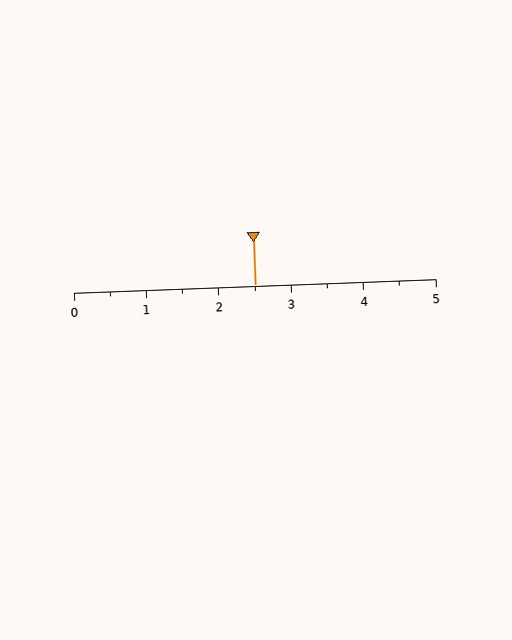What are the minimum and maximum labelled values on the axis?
The axis runs from 0 to 5.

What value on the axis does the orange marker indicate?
The marker indicates approximately 2.5.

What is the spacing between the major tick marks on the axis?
The major ticks are spaced 1 apart.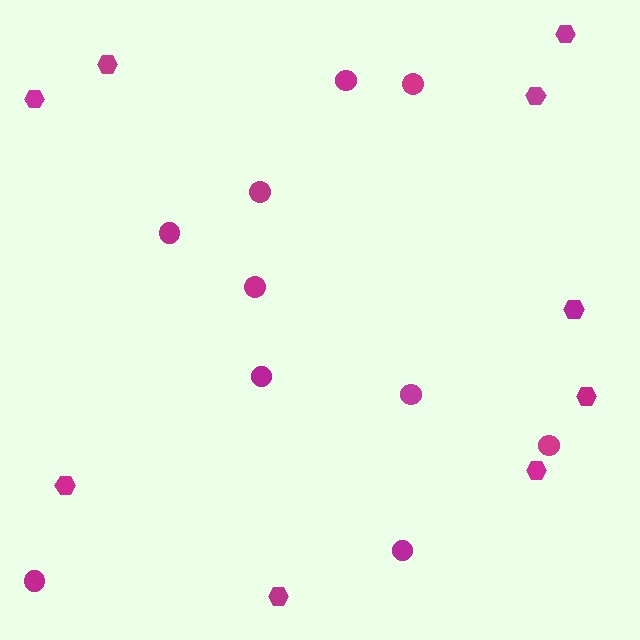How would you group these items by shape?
There are 2 groups: one group of circles (10) and one group of hexagons (9).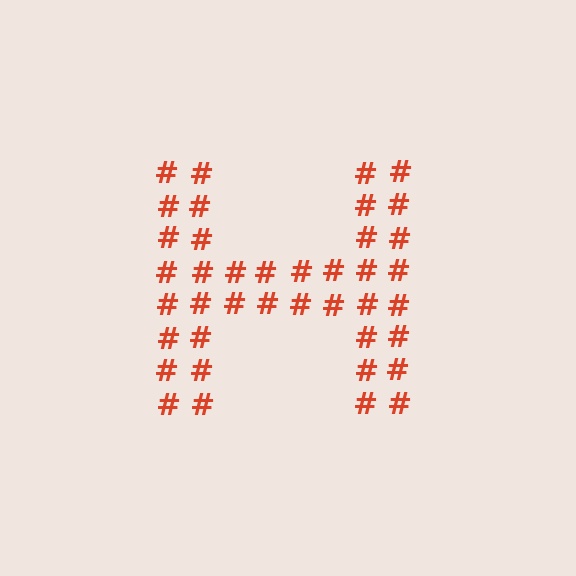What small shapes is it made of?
It is made of small hash symbols.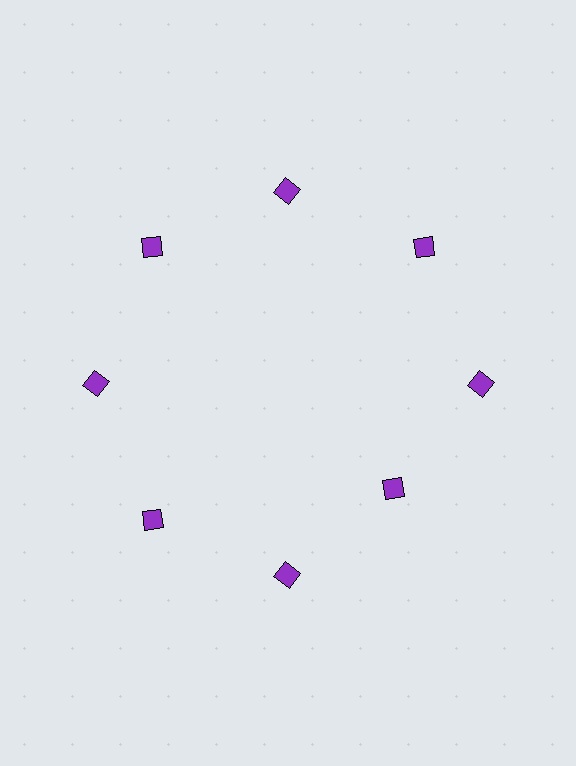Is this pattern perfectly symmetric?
No. The 8 purple diamonds are arranged in a ring, but one element near the 4 o'clock position is pulled inward toward the center, breaking the 8-fold rotational symmetry.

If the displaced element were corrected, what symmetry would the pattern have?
It would have 8-fold rotational symmetry — the pattern would map onto itself every 45 degrees.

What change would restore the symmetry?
The symmetry would be restored by moving it outward, back onto the ring so that all 8 diamonds sit at equal angles and equal distance from the center.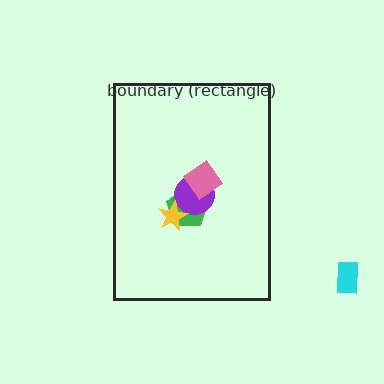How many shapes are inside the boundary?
4 inside, 1 outside.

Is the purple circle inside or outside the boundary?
Inside.